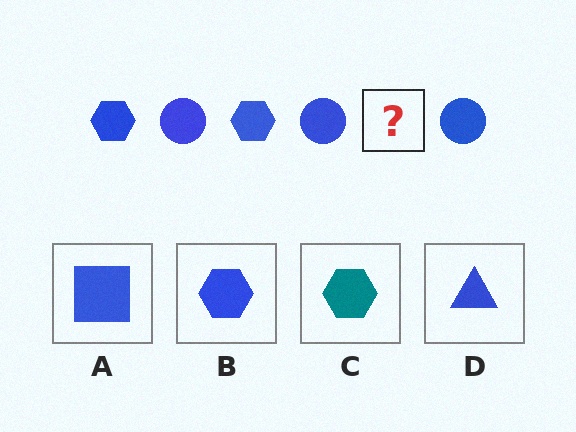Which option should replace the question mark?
Option B.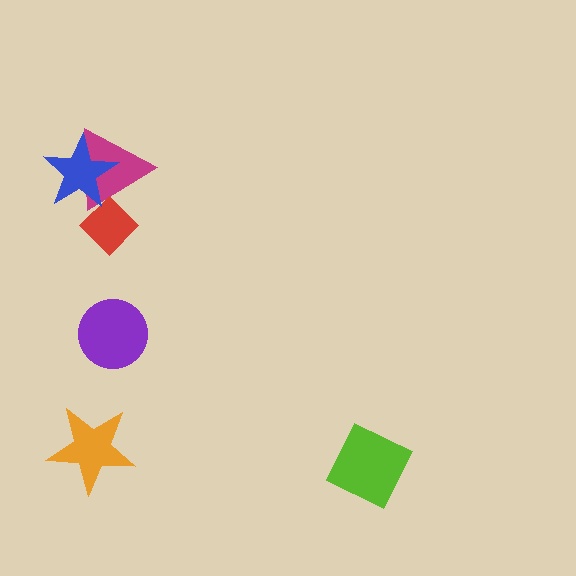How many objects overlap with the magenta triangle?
2 objects overlap with the magenta triangle.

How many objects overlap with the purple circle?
0 objects overlap with the purple circle.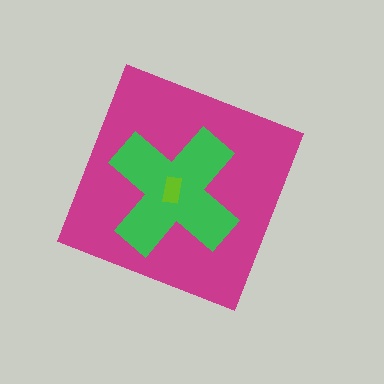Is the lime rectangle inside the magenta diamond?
Yes.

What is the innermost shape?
The lime rectangle.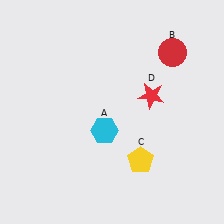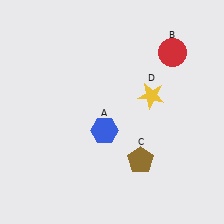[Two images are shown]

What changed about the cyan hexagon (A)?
In Image 1, A is cyan. In Image 2, it changed to blue.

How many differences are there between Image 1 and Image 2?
There are 3 differences between the two images.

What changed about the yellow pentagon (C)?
In Image 1, C is yellow. In Image 2, it changed to brown.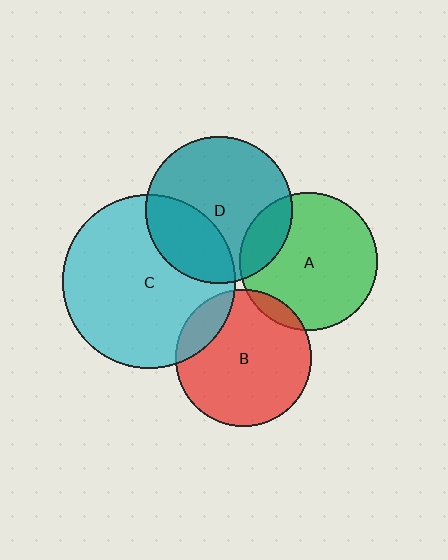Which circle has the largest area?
Circle C (cyan).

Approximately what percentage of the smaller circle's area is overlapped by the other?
Approximately 20%.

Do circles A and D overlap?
Yes.